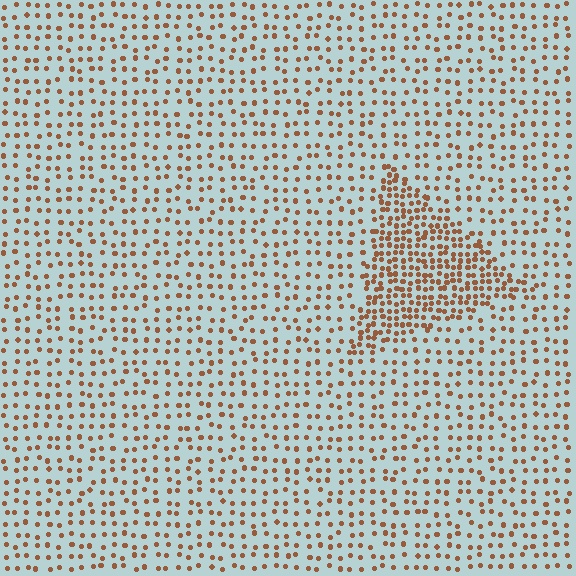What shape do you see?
I see a triangle.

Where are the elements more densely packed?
The elements are more densely packed inside the triangle boundary.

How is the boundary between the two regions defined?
The boundary is defined by a change in element density (approximately 2.3x ratio). All elements are the same color, size, and shape.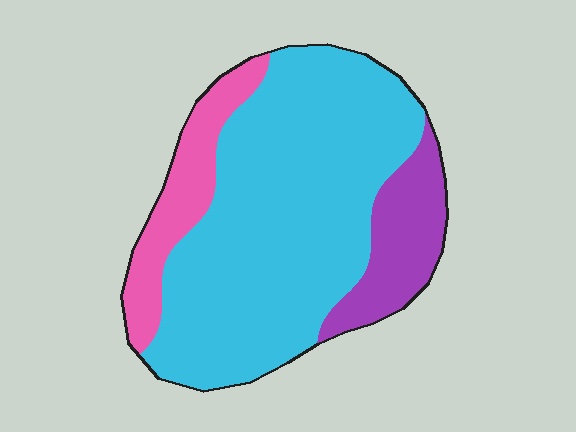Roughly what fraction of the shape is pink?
Pink covers 15% of the shape.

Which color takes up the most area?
Cyan, at roughly 70%.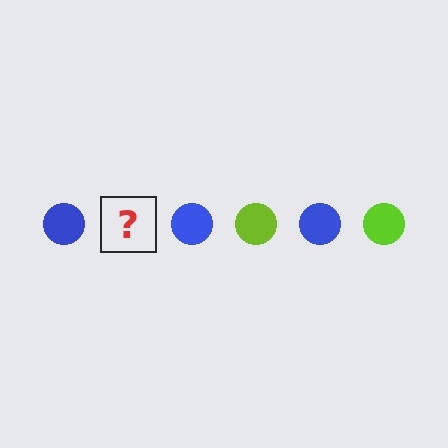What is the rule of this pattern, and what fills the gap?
The rule is that the pattern cycles through blue, lime circles. The gap should be filled with a lime circle.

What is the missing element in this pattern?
The missing element is a lime circle.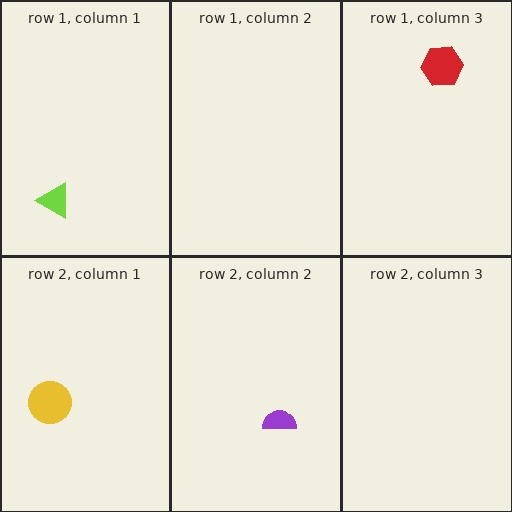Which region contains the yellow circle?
The row 2, column 1 region.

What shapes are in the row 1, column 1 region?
The lime triangle.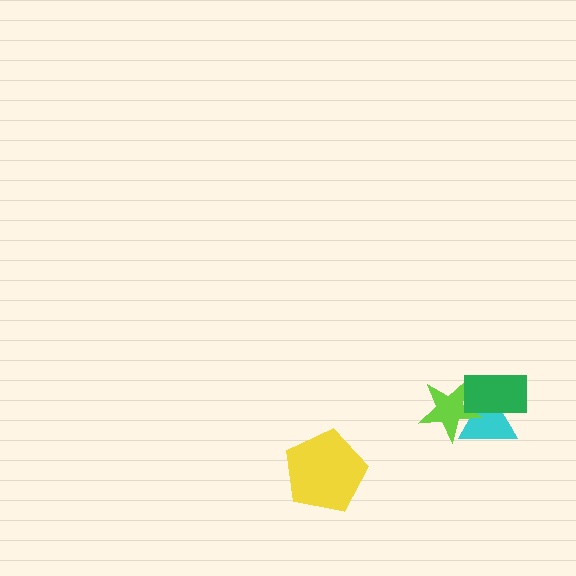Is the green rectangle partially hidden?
No, no other shape covers it.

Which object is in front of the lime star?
The green rectangle is in front of the lime star.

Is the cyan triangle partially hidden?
Yes, it is partially covered by another shape.